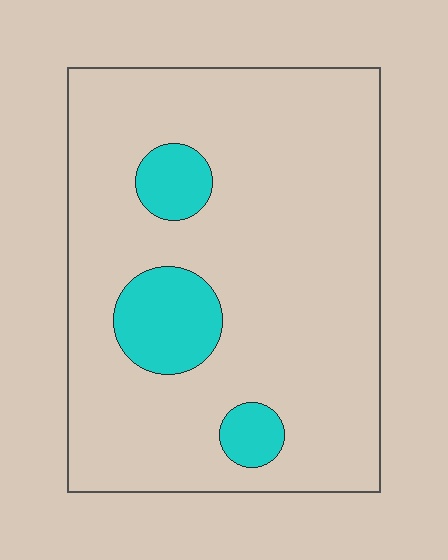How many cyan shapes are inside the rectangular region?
3.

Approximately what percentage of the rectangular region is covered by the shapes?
Approximately 15%.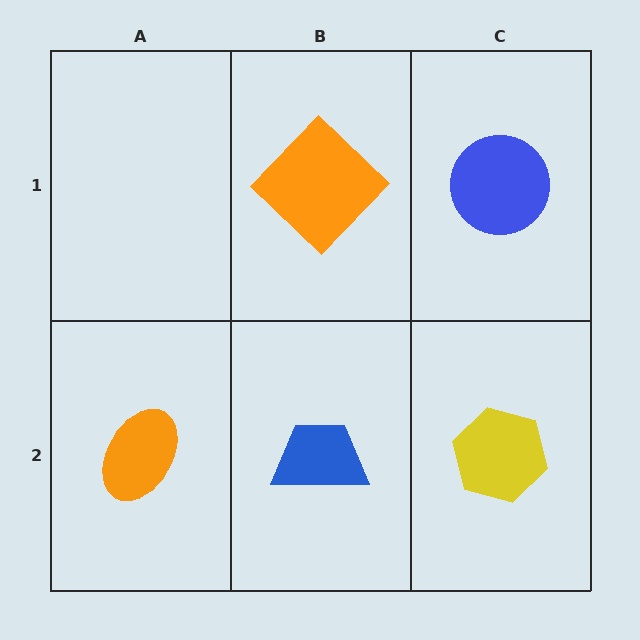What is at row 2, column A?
An orange ellipse.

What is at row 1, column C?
A blue circle.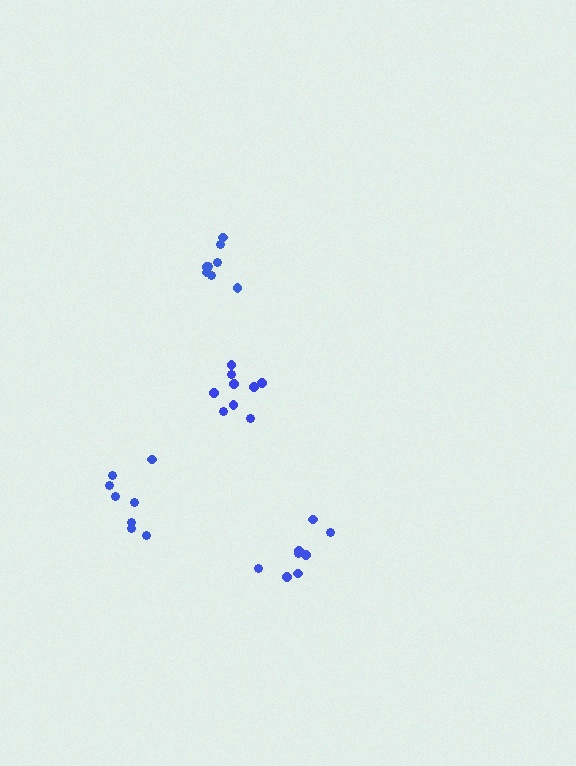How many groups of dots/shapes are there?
There are 4 groups.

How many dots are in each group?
Group 1: 9 dots, Group 2: 8 dots, Group 3: 8 dots, Group 4: 8 dots (33 total).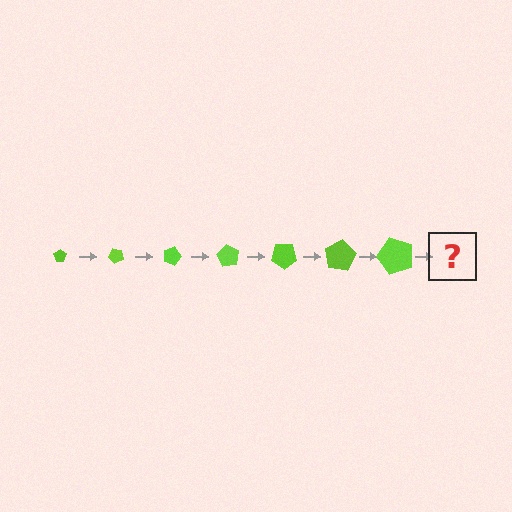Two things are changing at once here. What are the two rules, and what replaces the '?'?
The two rules are that the pentagon grows larger each step and it rotates 45 degrees each step. The '?' should be a pentagon, larger than the previous one and rotated 315 degrees from the start.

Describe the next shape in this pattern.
It should be a pentagon, larger than the previous one and rotated 315 degrees from the start.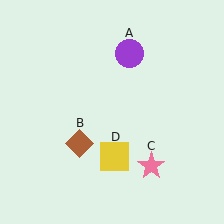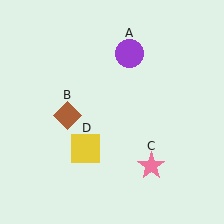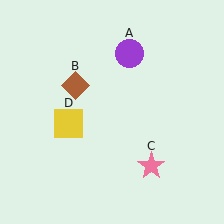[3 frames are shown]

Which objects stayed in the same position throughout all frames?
Purple circle (object A) and pink star (object C) remained stationary.